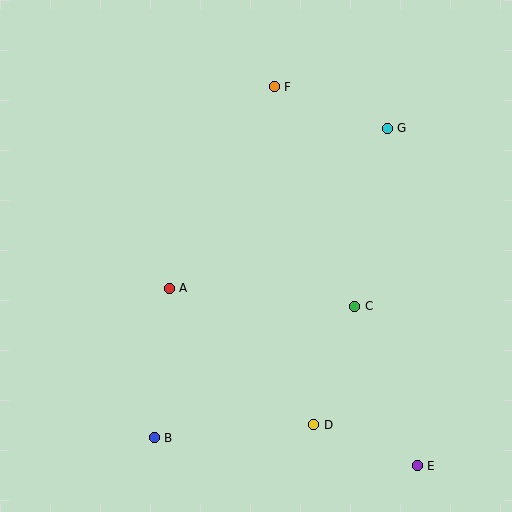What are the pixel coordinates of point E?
Point E is at (417, 466).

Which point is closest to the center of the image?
Point A at (169, 288) is closest to the center.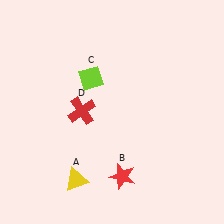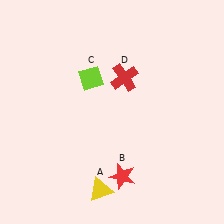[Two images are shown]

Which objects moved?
The objects that moved are: the yellow triangle (A), the red cross (D).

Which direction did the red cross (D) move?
The red cross (D) moved right.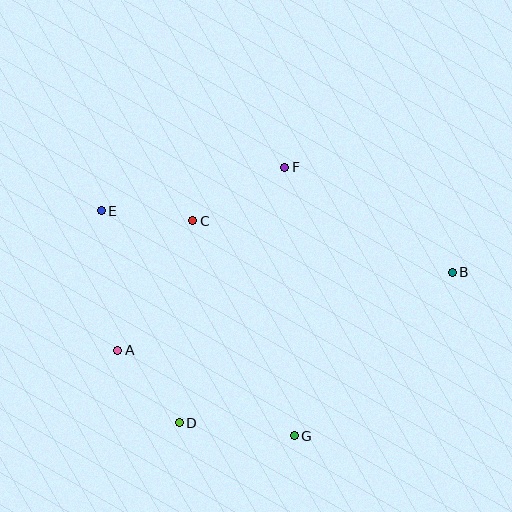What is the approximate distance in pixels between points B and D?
The distance between B and D is approximately 312 pixels.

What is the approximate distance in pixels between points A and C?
The distance between A and C is approximately 150 pixels.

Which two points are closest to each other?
Points C and E are closest to each other.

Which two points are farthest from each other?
Points B and E are farthest from each other.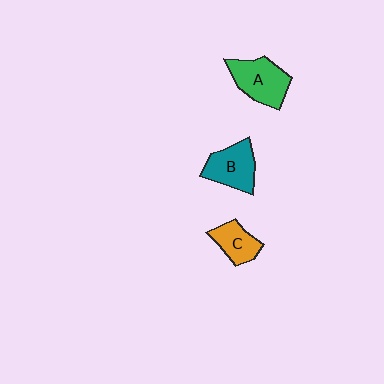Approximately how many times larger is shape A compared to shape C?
Approximately 1.5 times.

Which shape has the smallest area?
Shape C (orange).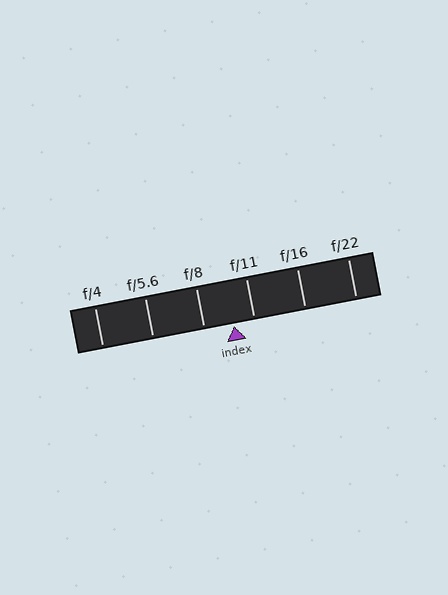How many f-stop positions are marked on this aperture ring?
There are 6 f-stop positions marked.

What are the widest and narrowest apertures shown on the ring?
The widest aperture shown is f/4 and the narrowest is f/22.